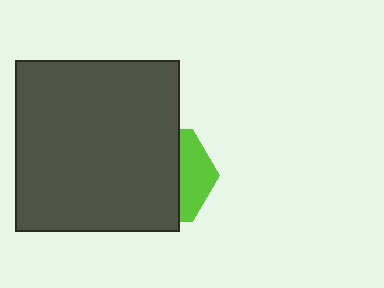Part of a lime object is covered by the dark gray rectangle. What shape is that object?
It is a hexagon.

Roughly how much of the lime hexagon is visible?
A small part of it is visible (roughly 33%).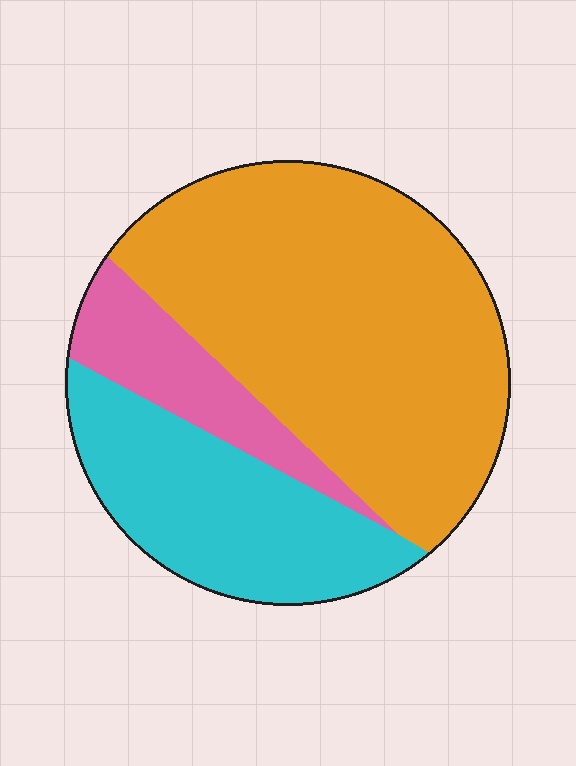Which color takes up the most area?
Orange, at roughly 60%.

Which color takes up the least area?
Pink, at roughly 15%.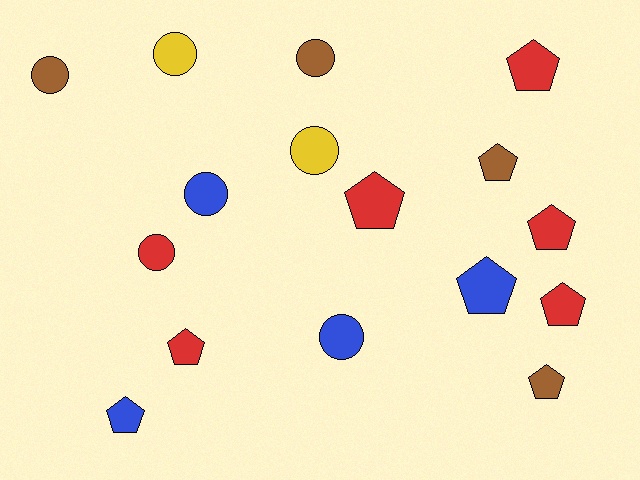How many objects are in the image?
There are 16 objects.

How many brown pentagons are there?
There are 2 brown pentagons.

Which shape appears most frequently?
Pentagon, with 9 objects.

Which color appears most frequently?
Red, with 6 objects.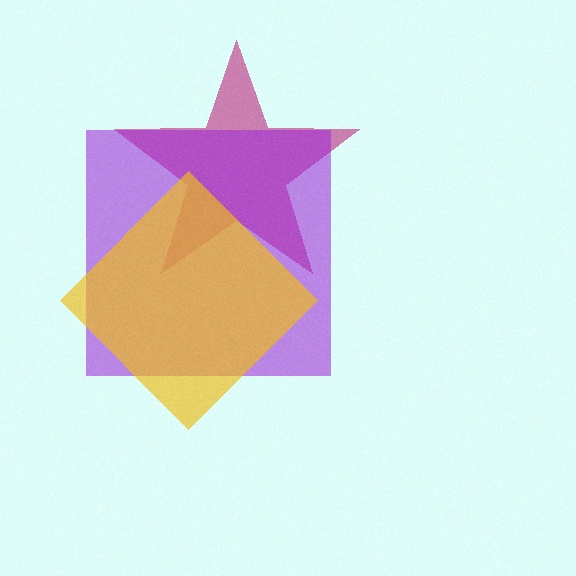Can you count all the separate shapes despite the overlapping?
Yes, there are 3 separate shapes.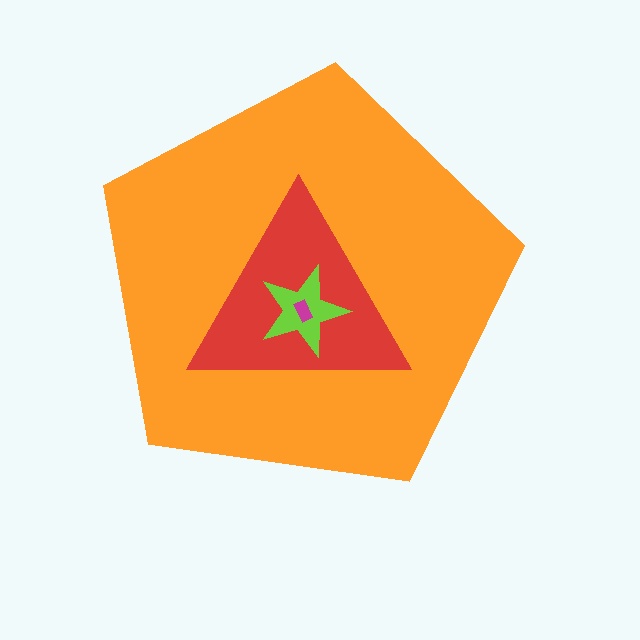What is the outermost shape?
The orange pentagon.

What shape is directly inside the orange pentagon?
The red triangle.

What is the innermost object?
The magenta rectangle.